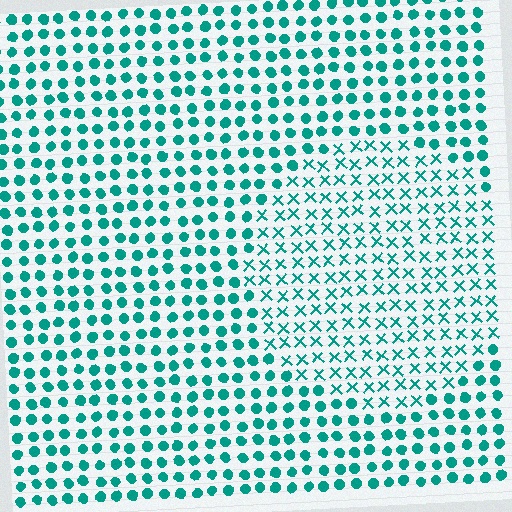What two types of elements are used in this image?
The image uses X marks inside the circle region and circles outside it.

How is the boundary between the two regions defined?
The boundary is defined by a change in element shape: X marks inside vs. circles outside. All elements share the same color and spacing.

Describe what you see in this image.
The image is filled with small teal elements arranged in a uniform grid. A circle-shaped region contains X marks, while the surrounding area contains circles. The boundary is defined purely by the change in element shape.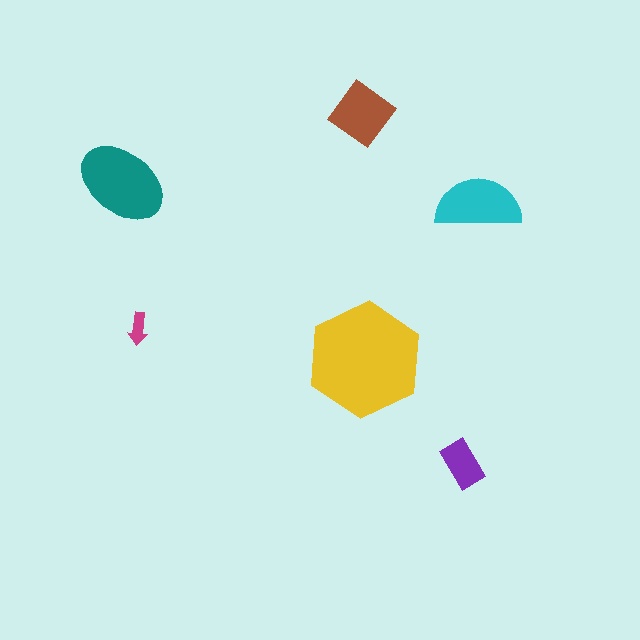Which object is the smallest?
The magenta arrow.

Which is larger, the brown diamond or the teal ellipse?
The teal ellipse.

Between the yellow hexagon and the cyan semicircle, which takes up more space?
The yellow hexagon.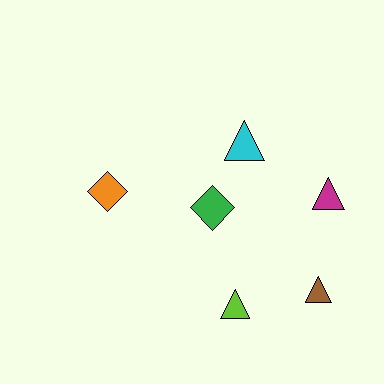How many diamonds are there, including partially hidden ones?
There are 2 diamonds.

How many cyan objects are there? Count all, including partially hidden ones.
There is 1 cyan object.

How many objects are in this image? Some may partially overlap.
There are 6 objects.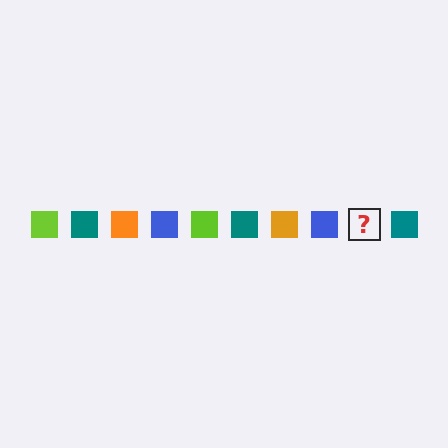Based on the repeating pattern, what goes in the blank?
The blank should be a lime square.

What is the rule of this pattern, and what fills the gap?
The rule is that the pattern cycles through lime, teal, orange, blue squares. The gap should be filled with a lime square.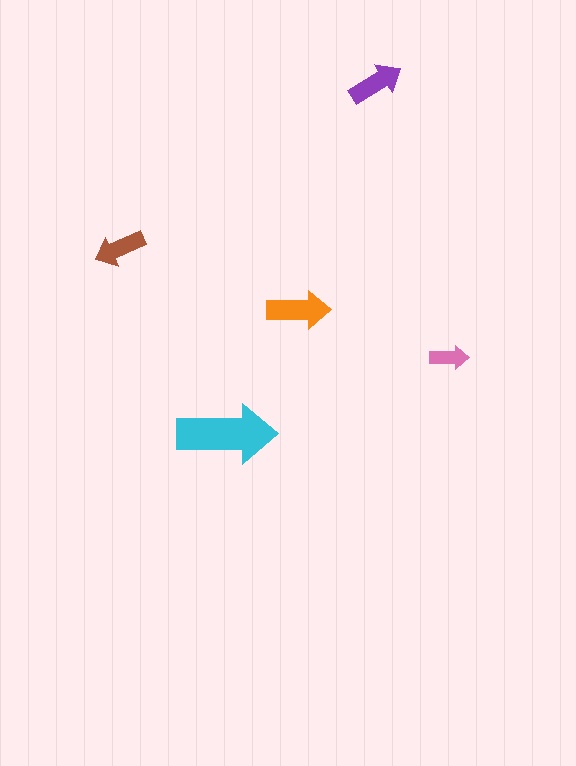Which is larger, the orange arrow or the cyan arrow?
The cyan one.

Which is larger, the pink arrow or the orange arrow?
The orange one.